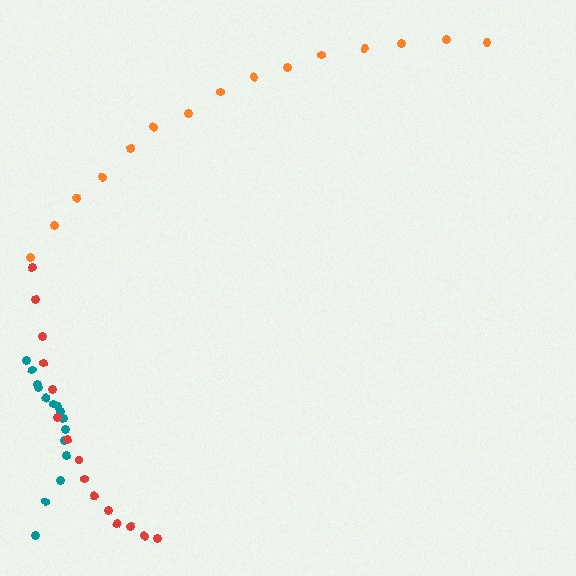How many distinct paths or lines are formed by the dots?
There are 3 distinct paths.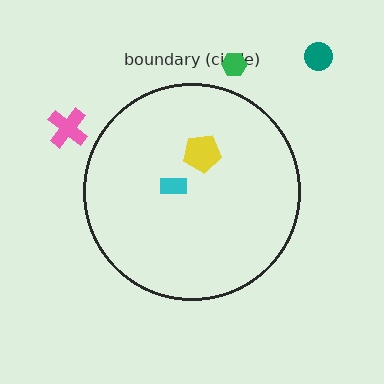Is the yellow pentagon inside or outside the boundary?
Inside.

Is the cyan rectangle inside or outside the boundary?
Inside.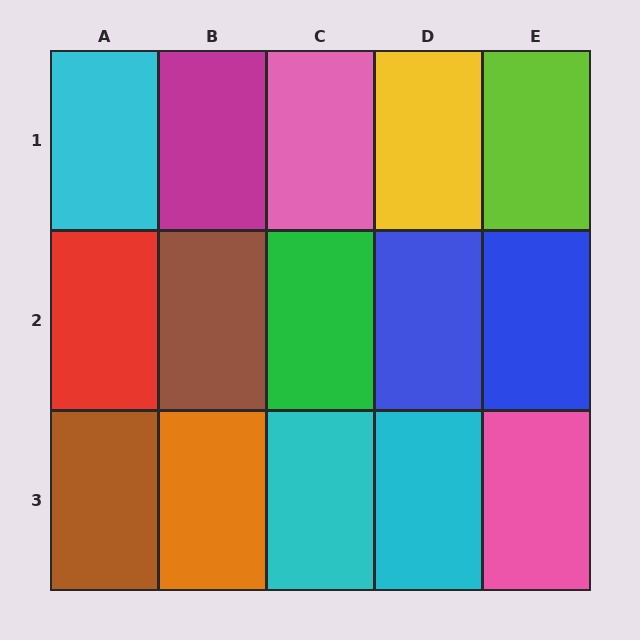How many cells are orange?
1 cell is orange.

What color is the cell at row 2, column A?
Red.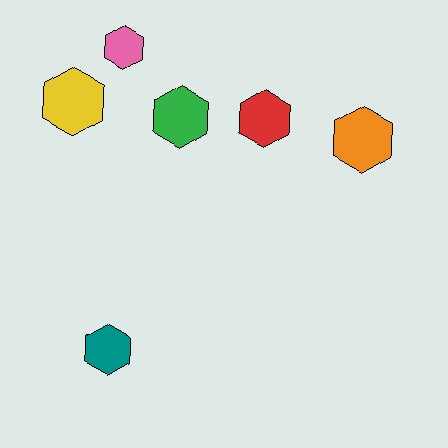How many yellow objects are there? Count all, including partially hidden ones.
There is 1 yellow object.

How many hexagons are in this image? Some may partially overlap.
There are 6 hexagons.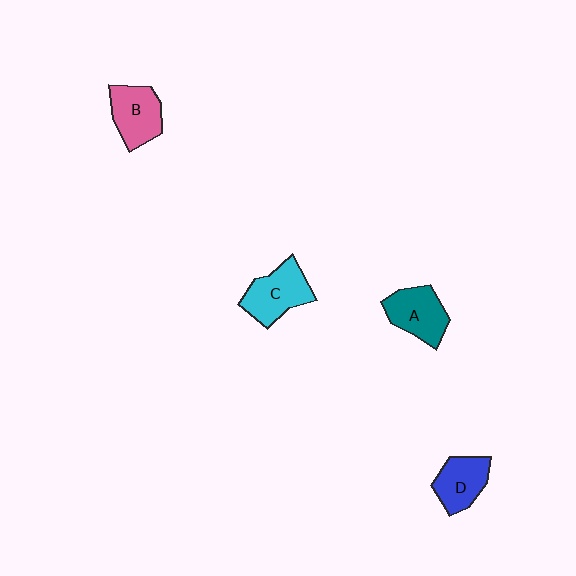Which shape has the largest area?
Shape C (cyan).